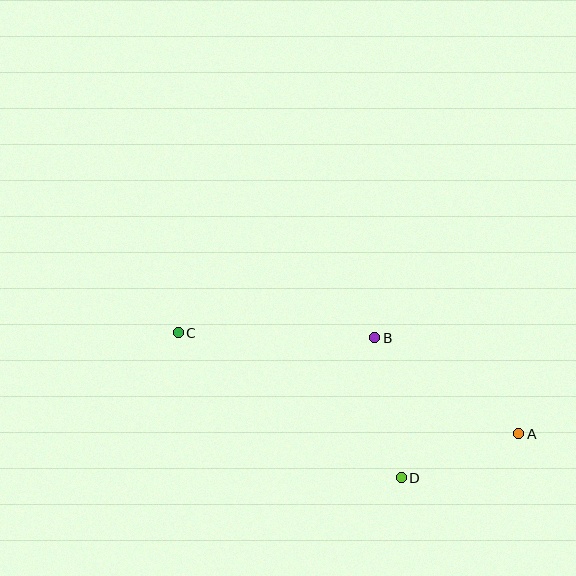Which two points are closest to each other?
Points A and D are closest to each other.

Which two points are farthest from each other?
Points A and C are farthest from each other.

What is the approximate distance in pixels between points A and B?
The distance between A and B is approximately 173 pixels.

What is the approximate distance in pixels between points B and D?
The distance between B and D is approximately 143 pixels.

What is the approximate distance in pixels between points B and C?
The distance between B and C is approximately 196 pixels.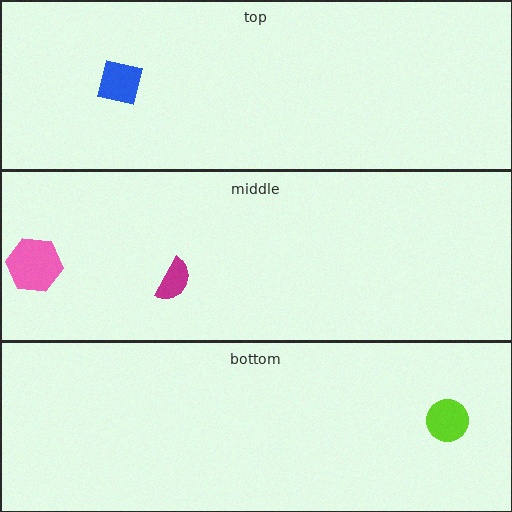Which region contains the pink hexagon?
The middle region.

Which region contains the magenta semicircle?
The middle region.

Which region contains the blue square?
The top region.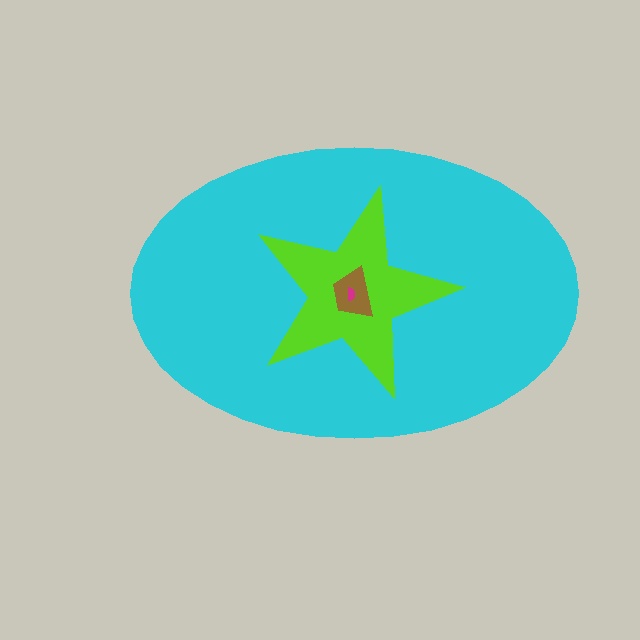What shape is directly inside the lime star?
The brown trapezoid.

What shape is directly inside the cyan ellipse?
The lime star.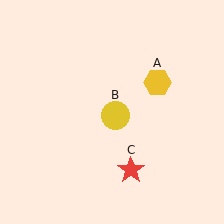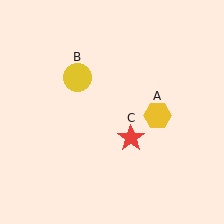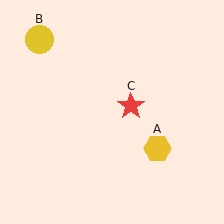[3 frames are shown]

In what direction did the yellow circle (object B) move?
The yellow circle (object B) moved up and to the left.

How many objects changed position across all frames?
3 objects changed position: yellow hexagon (object A), yellow circle (object B), red star (object C).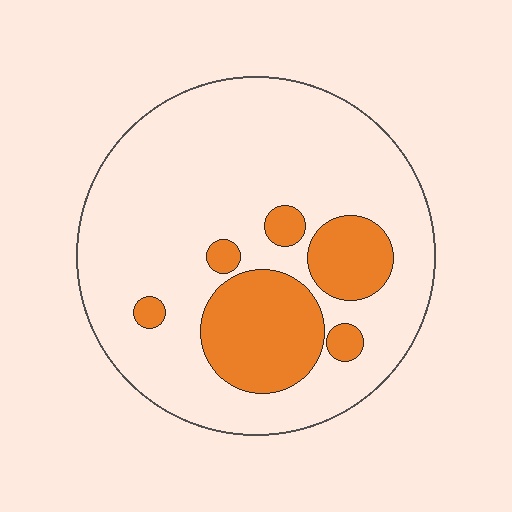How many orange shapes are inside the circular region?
6.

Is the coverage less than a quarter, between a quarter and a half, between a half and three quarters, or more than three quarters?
Less than a quarter.